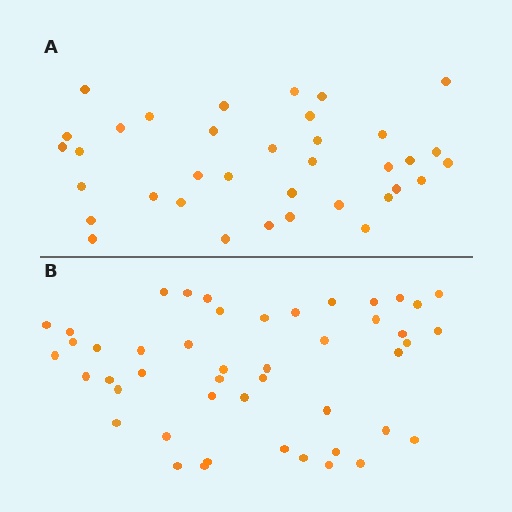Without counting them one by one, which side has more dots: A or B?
Region B (the bottom region) has more dots.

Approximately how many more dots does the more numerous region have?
Region B has roughly 12 or so more dots than region A.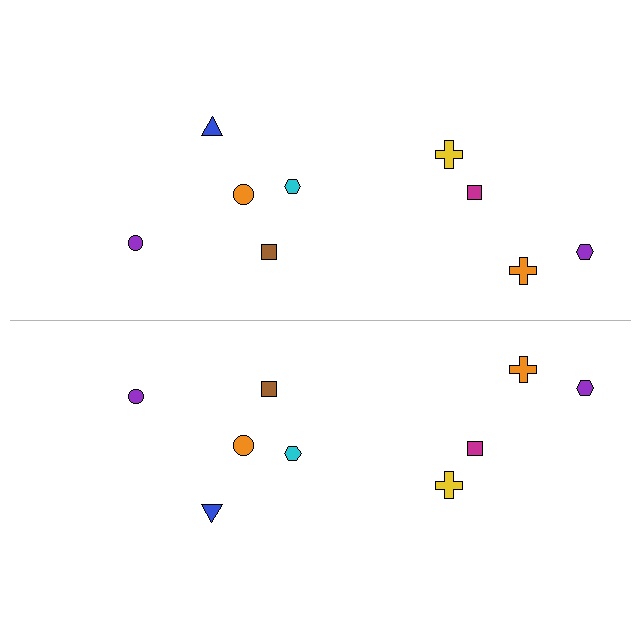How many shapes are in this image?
There are 18 shapes in this image.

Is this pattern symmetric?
Yes, this pattern has bilateral (reflection) symmetry.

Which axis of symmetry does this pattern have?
The pattern has a horizontal axis of symmetry running through the center of the image.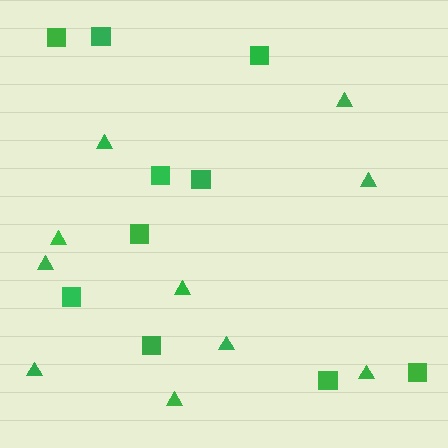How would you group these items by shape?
There are 2 groups: one group of squares (10) and one group of triangles (10).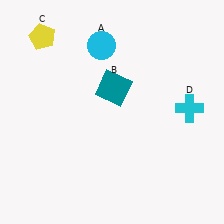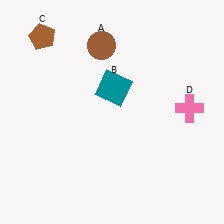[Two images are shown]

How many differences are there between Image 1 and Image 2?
There are 3 differences between the two images.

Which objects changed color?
A changed from cyan to brown. C changed from yellow to brown. D changed from cyan to pink.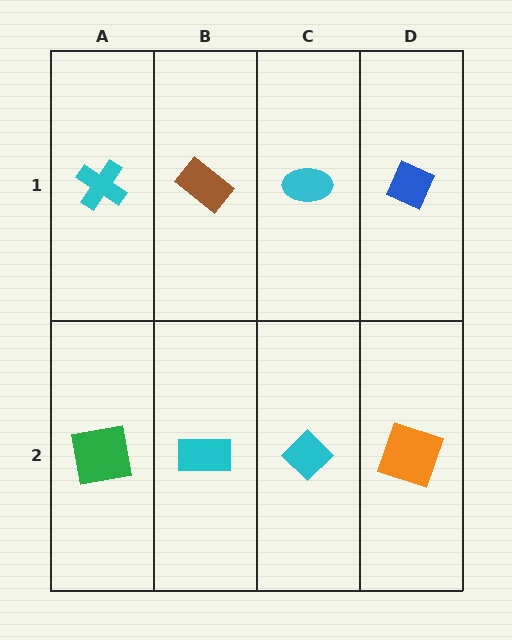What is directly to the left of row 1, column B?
A cyan cross.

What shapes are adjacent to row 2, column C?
A cyan ellipse (row 1, column C), a cyan rectangle (row 2, column B), an orange square (row 2, column D).